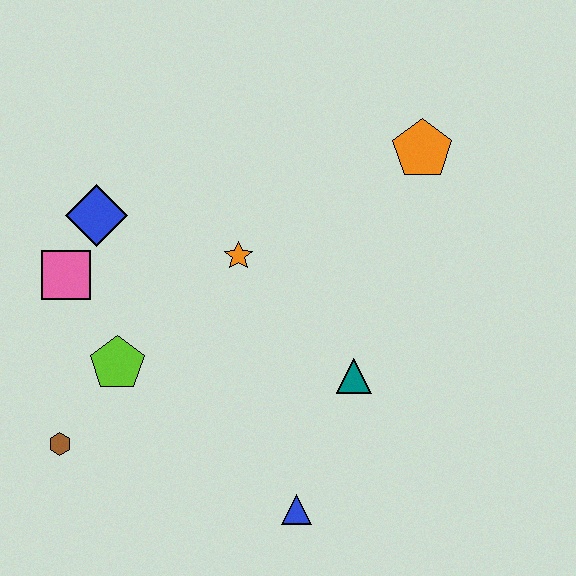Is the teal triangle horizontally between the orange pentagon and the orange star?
Yes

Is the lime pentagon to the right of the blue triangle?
No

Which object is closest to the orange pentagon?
The orange star is closest to the orange pentagon.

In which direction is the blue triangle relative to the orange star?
The blue triangle is below the orange star.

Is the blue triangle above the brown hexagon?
No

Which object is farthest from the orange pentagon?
The brown hexagon is farthest from the orange pentagon.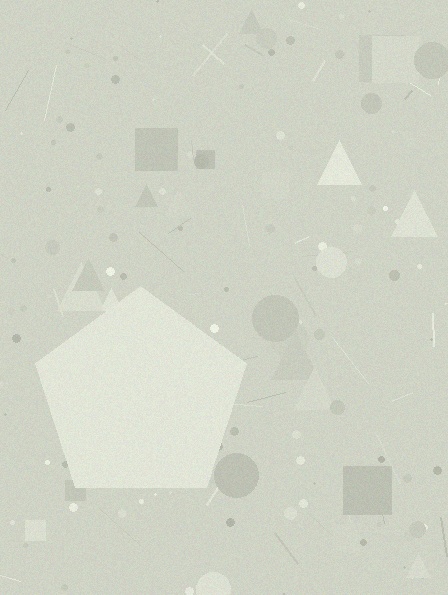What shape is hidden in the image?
A pentagon is hidden in the image.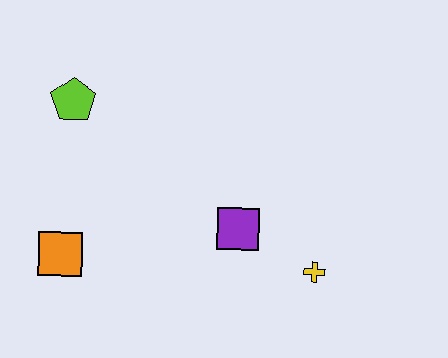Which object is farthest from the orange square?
The yellow cross is farthest from the orange square.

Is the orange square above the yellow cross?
Yes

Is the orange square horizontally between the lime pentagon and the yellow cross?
No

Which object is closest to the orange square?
The lime pentagon is closest to the orange square.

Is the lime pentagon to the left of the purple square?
Yes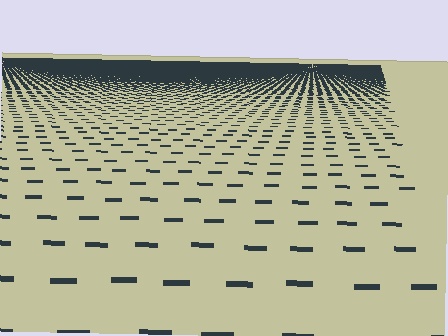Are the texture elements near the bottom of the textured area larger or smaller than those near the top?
Larger. Near the bottom, elements are closer to the viewer and appear at a bigger on-screen size.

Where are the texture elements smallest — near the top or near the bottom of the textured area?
Near the top.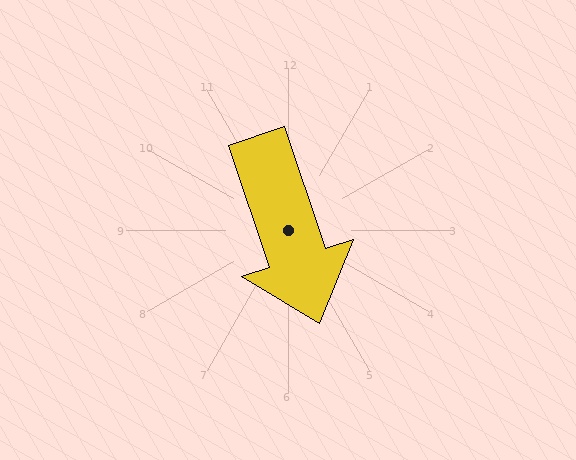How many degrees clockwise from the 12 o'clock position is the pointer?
Approximately 162 degrees.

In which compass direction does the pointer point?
South.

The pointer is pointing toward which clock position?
Roughly 5 o'clock.